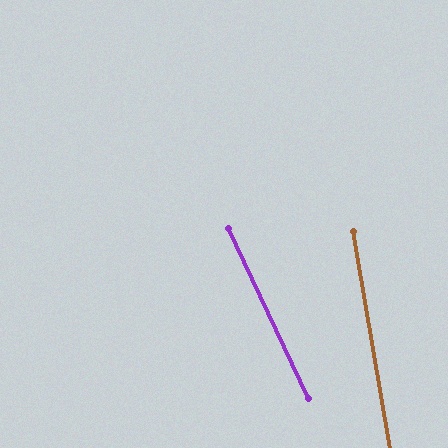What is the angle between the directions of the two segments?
Approximately 16 degrees.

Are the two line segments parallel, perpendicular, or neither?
Neither parallel nor perpendicular — they differ by about 16°.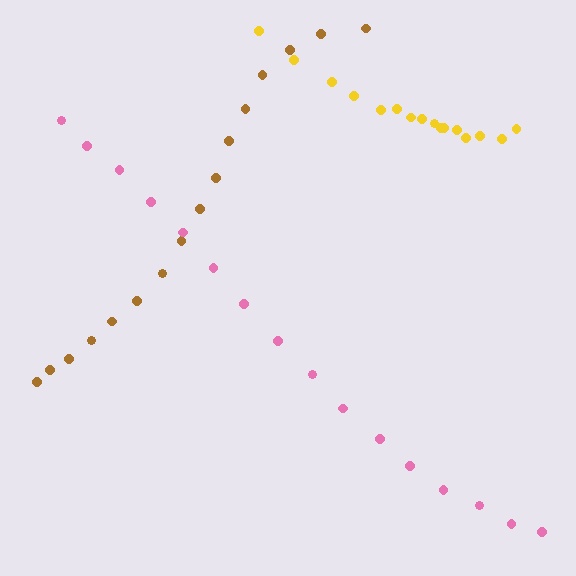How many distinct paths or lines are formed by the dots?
There are 3 distinct paths.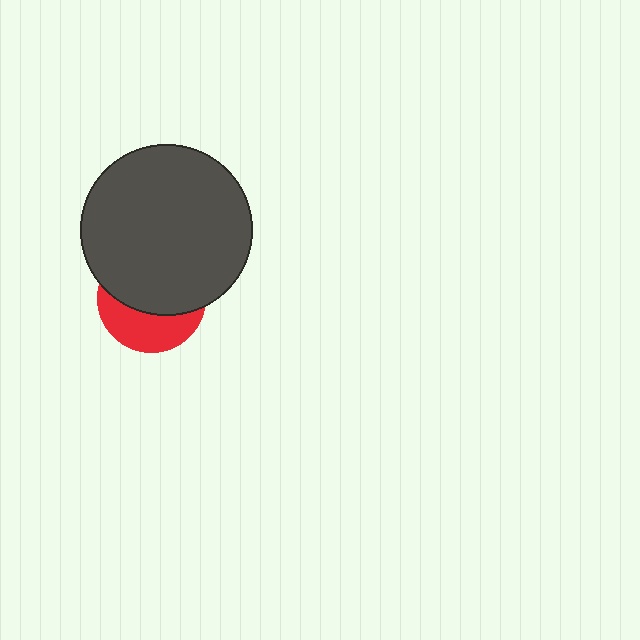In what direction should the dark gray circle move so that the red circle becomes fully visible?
The dark gray circle should move up. That is the shortest direction to clear the overlap and leave the red circle fully visible.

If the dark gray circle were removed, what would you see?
You would see the complete red circle.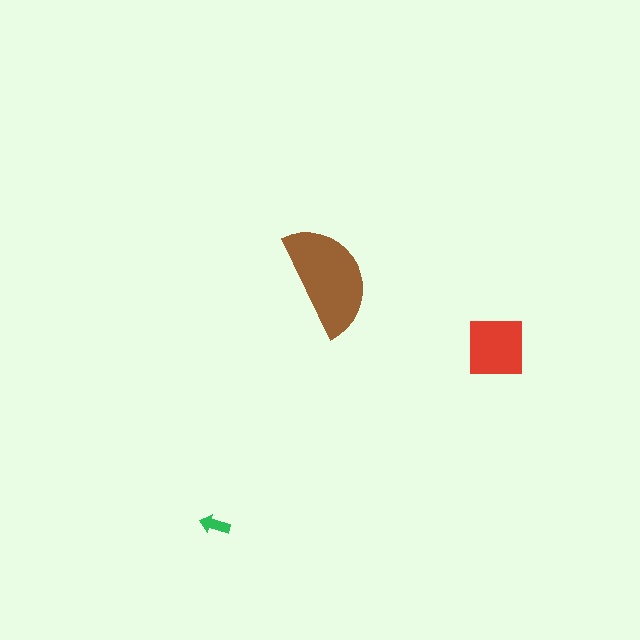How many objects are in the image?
There are 3 objects in the image.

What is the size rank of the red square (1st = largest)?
2nd.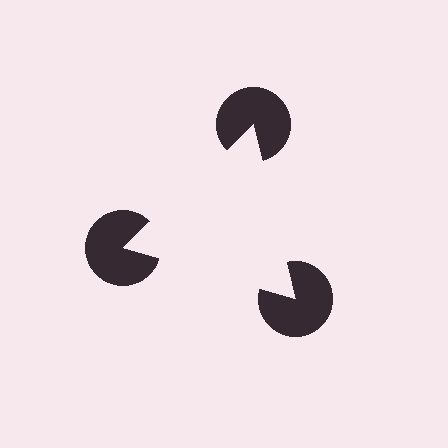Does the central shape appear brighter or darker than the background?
It typically appears slightly brighter than the background, even though no actual brightness change is drawn.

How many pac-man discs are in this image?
There are 3 — one at each vertex of the illusory triangle.